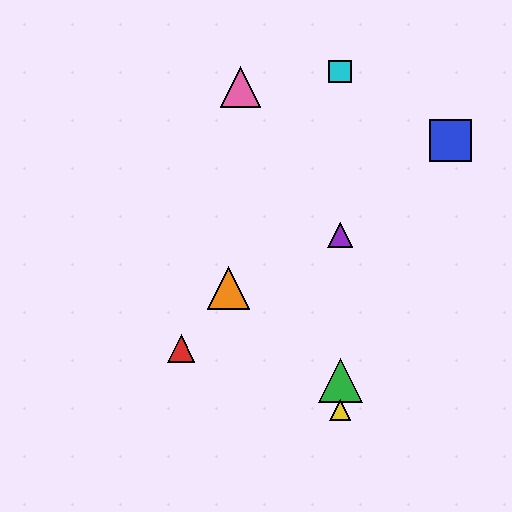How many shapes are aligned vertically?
4 shapes (the green triangle, the yellow triangle, the purple triangle, the cyan square) are aligned vertically.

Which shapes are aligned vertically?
The green triangle, the yellow triangle, the purple triangle, the cyan square are aligned vertically.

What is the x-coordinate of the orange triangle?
The orange triangle is at x≈229.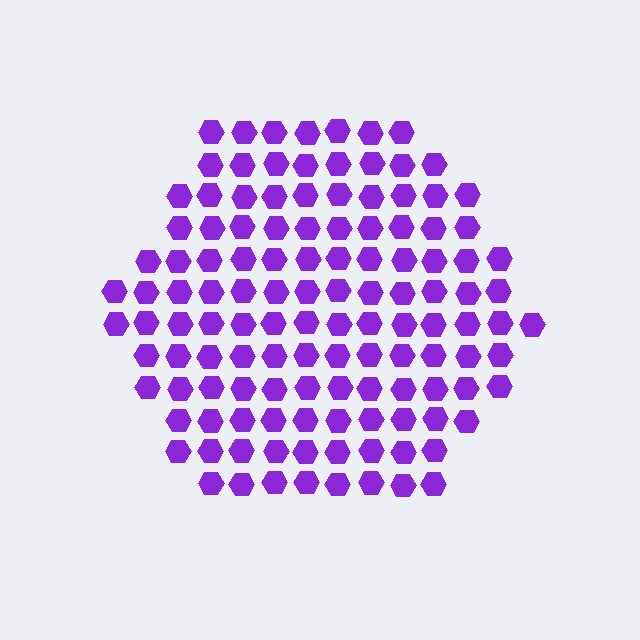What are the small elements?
The small elements are hexagons.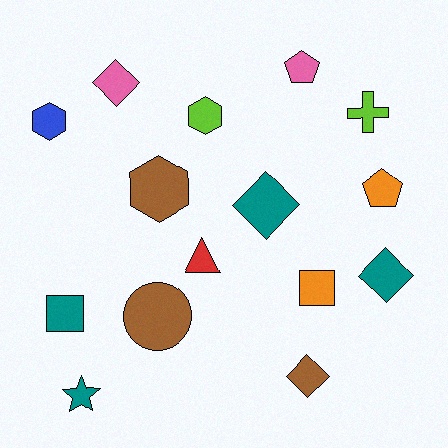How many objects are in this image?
There are 15 objects.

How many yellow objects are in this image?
There are no yellow objects.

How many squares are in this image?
There are 2 squares.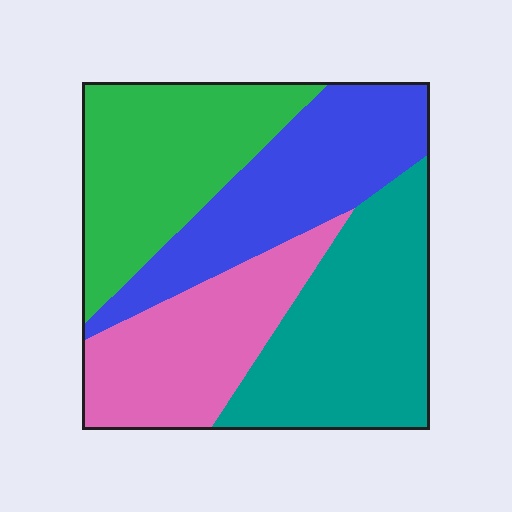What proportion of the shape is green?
Green takes up about one quarter (1/4) of the shape.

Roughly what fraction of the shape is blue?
Blue covers roughly 25% of the shape.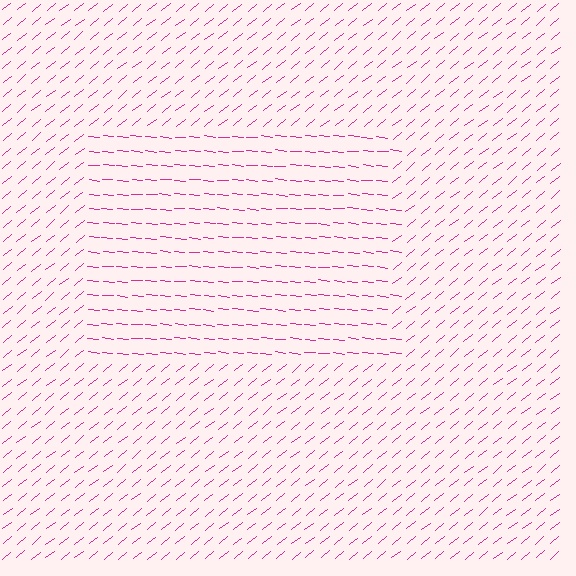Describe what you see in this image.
The image is filled with small magenta line segments. A rectangle region in the image has lines oriented differently from the surrounding lines, creating a visible texture boundary.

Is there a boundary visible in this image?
Yes, there is a texture boundary formed by a change in line orientation.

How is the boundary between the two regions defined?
The boundary is defined purely by a change in line orientation (approximately 45 degrees difference). All lines are the same color and thickness.